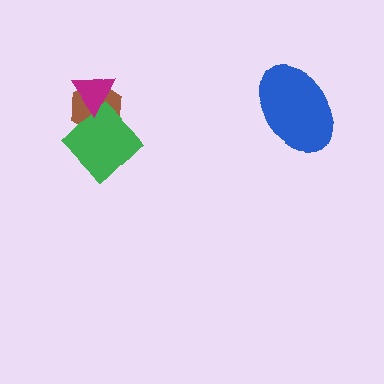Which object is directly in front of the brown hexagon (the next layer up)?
The green diamond is directly in front of the brown hexagon.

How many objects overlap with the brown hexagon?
2 objects overlap with the brown hexagon.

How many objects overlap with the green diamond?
1 object overlaps with the green diamond.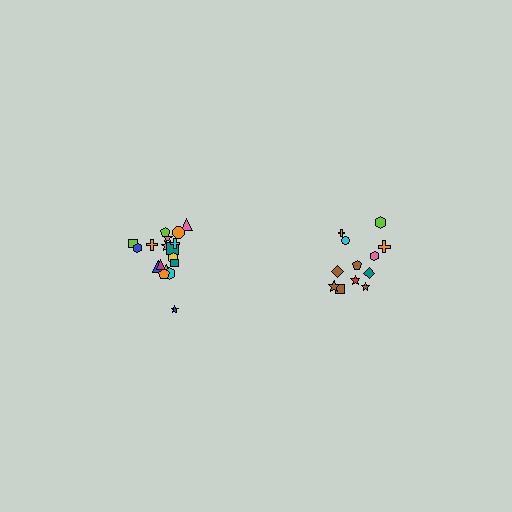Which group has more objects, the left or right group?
The left group.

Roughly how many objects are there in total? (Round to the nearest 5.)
Roughly 30 objects in total.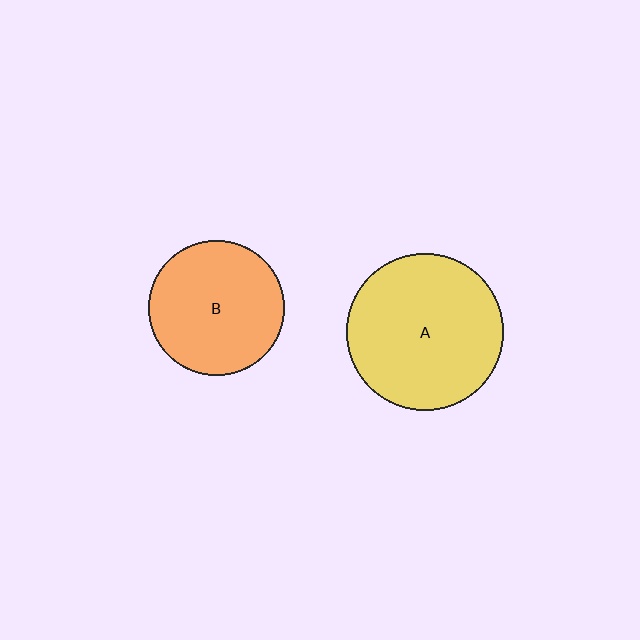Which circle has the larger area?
Circle A (yellow).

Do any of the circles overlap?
No, none of the circles overlap.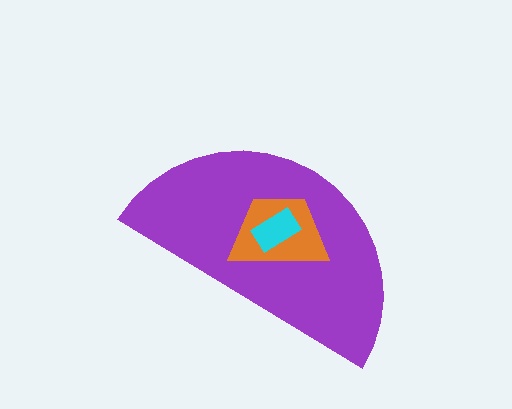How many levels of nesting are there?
3.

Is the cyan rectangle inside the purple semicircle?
Yes.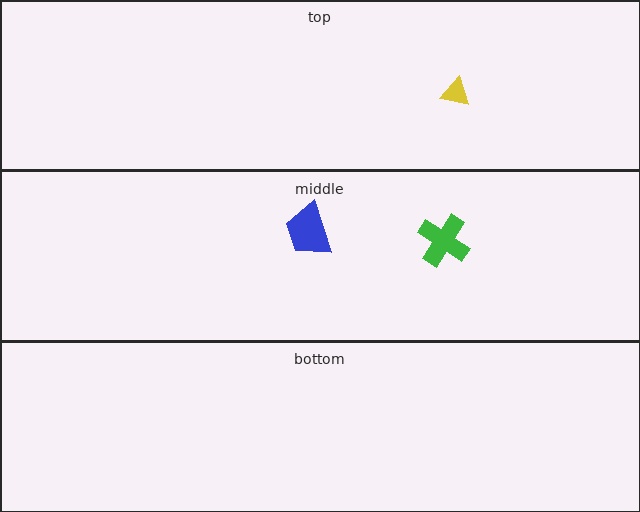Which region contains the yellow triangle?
The top region.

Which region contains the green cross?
The middle region.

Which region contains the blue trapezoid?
The middle region.